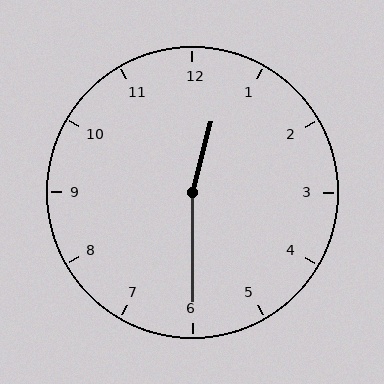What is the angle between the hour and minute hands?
Approximately 165 degrees.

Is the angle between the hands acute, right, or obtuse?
It is obtuse.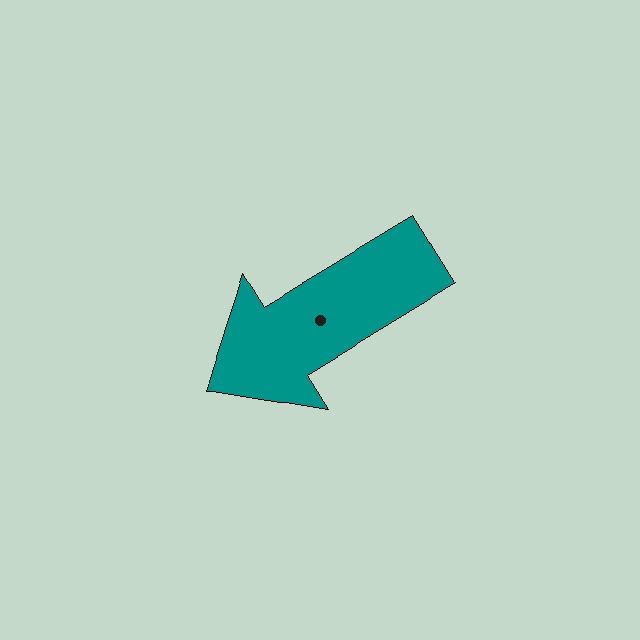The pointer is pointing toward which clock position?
Roughly 8 o'clock.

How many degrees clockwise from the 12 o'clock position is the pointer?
Approximately 239 degrees.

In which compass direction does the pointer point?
Southwest.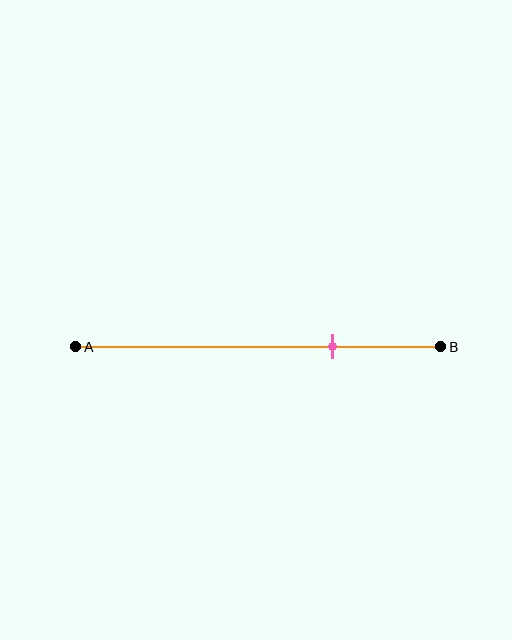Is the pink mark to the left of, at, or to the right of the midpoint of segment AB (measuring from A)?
The pink mark is to the right of the midpoint of segment AB.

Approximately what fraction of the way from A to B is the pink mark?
The pink mark is approximately 70% of the way from A to B.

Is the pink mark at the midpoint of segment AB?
No, the mark is at about 70% from A, not at the 50% midpoint.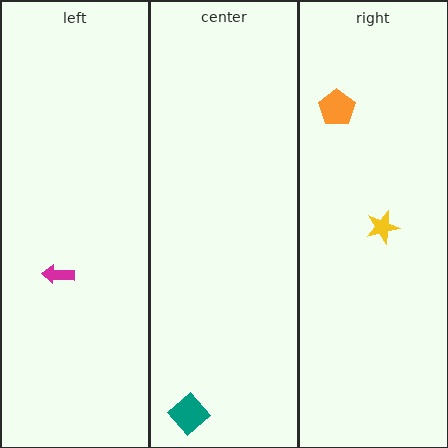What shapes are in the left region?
The magenta arrow.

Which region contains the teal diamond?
The center region.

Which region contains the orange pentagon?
The right region.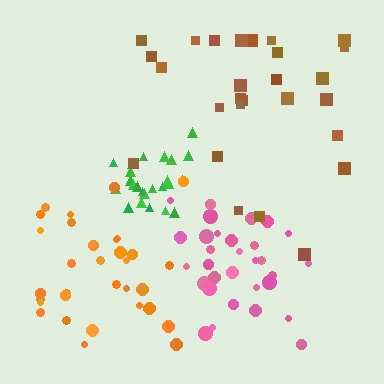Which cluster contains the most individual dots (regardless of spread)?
Pink (32).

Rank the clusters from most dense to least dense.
green, pink, orange, brown.